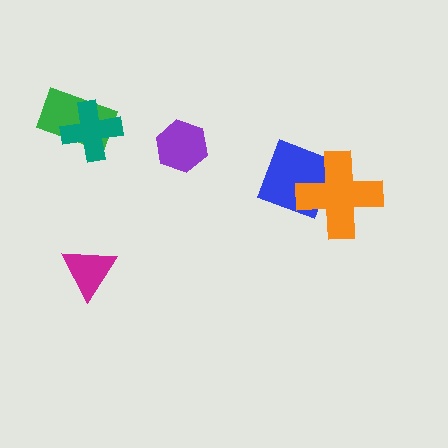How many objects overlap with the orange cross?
1 object overlaps with the orange cross.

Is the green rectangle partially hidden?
Yes, it is partially covered by another shape.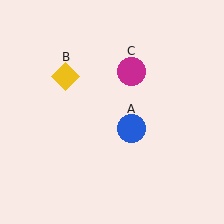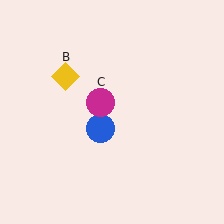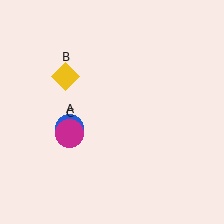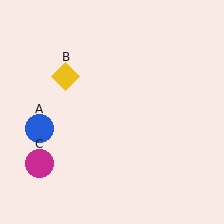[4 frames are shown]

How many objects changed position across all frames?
2 objects changed position: blue circle (object A), magenta circle (object C).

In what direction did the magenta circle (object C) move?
The magenta circle (object C) moved down and to the left.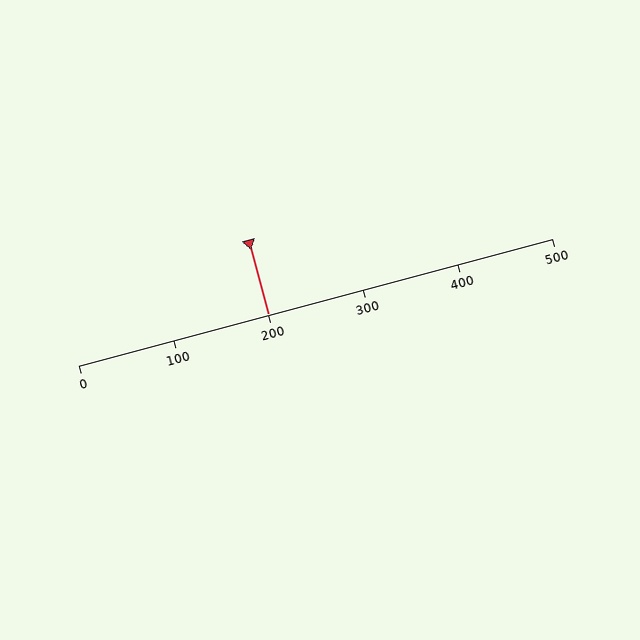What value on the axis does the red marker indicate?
The marker indicates approximately 200.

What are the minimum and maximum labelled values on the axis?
The axis runs from 0 to 500.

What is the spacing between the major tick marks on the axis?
The major ticks are spaced 100 apart.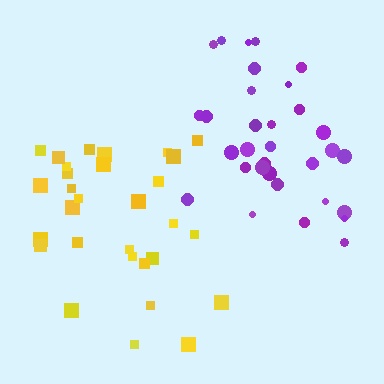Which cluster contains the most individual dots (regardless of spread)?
Purple (33).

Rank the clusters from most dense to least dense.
purple, yellow.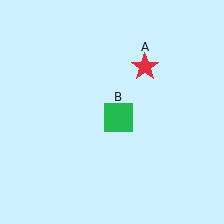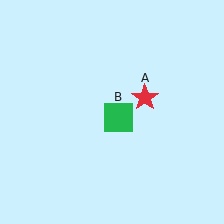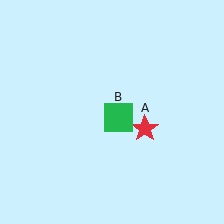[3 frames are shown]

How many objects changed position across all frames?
1 object changed position: red star (object A).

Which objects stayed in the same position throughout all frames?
Green square (object B) remained stationary.